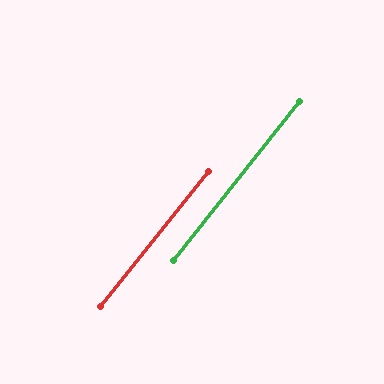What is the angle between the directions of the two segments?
Approximately 0 degrees.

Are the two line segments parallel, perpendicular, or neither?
Parallel — their directions differ by only 0.1°.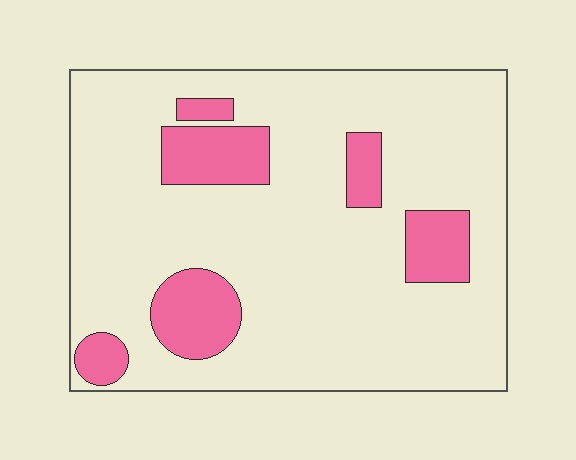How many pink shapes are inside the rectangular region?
6.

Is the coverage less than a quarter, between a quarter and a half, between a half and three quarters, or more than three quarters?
Less than a quarter.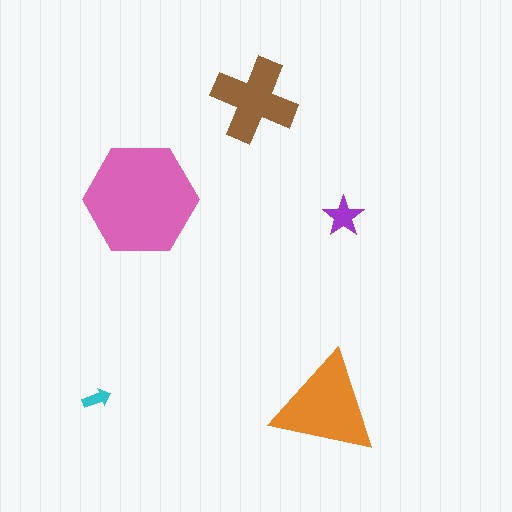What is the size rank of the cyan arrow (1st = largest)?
5th.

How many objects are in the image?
There are 5 objects in the image.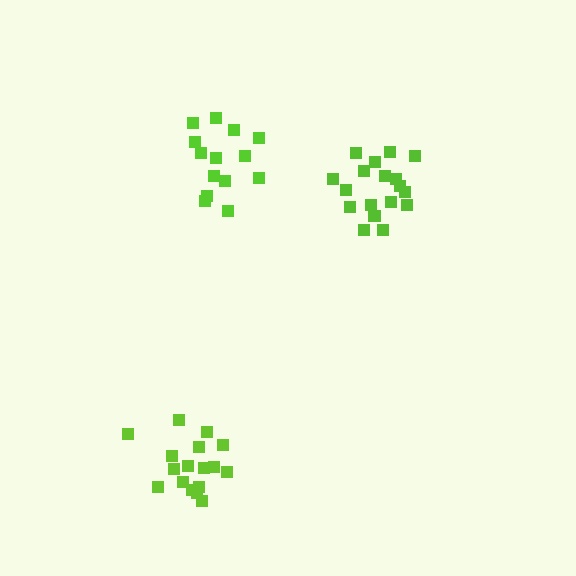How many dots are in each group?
Group 1: 17 dots, Group 2: 18 dots, Group 3: 14 dots (49 total).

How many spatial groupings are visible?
There are 3 spatial groupings.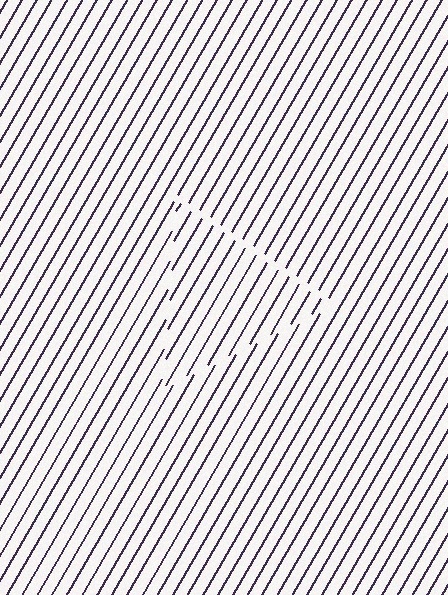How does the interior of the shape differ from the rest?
The interior of the shape contains the same grating, shifted by half a period — the contour is defined by the phase discontinuity where line-ends from the inner and outer gratings abut.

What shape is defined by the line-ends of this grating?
An illusory triangle. The interior of the shape contains the same grating, shifted by half a period — the contour is defined by the phase discontinuity where line-ends from the inner and outer gratings abut.